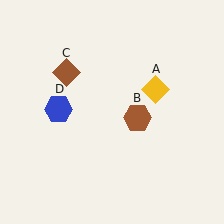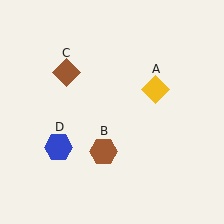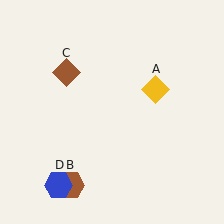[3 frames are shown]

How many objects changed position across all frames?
2 objects changed position: brown hexagon (object B), blue hexagon (object D).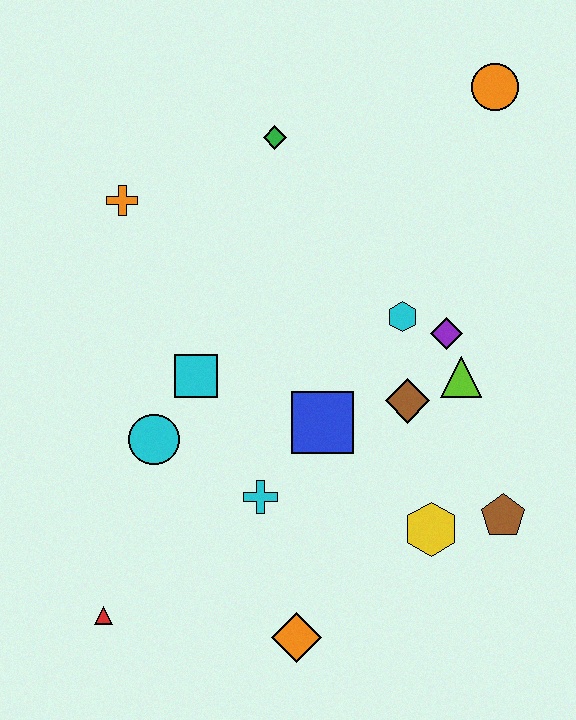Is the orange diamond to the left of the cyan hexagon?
Yes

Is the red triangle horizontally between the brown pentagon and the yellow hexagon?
No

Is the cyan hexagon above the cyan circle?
Yes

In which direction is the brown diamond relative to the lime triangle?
The brown diamond is to the left of the lime triangle.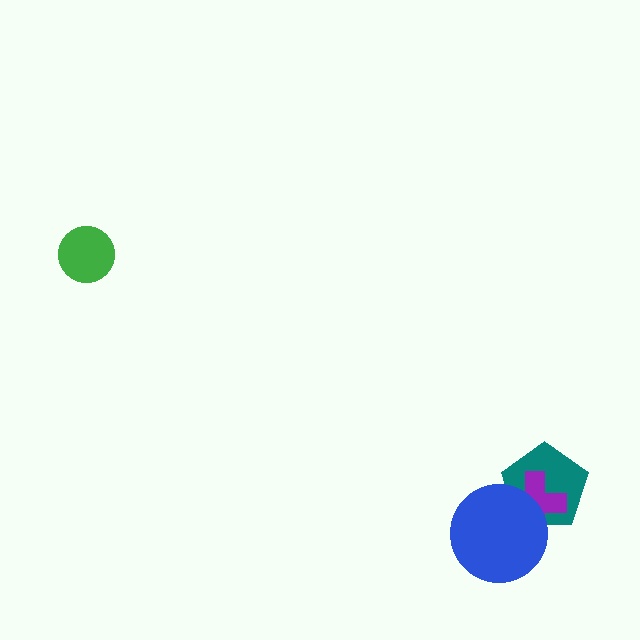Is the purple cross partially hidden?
Yes, it is partially covered by another shape.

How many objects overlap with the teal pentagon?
2 objects overlap with the teal pentagon.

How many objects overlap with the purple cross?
2 objects overlap with the purple cross.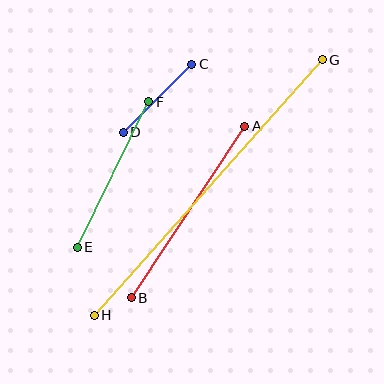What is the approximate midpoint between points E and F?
The midpoint is at approximately (113, 174) pixels.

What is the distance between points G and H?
The distance is approximately 342 pixels.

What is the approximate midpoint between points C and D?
The midpoint is at approximately (158, 98) pixels.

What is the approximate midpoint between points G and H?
The midpoint is at approximately (208, 188) pixels.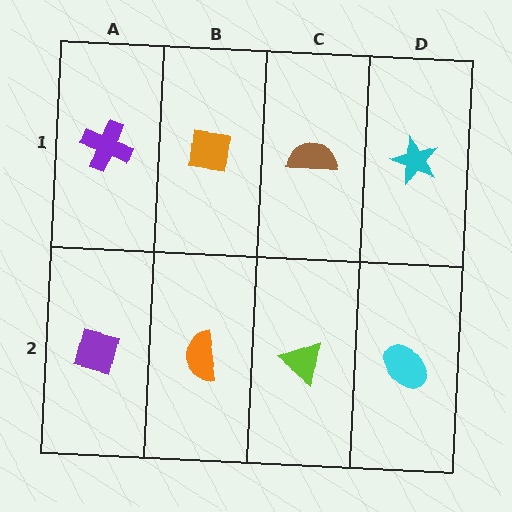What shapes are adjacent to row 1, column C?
A lime triangle (row 2, column C), an orange square (row 1, column B), a cyan star (row 1, column D).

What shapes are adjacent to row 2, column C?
A brown semicircle (row 1, column C), an orange semicircle (row 2, column B), a cyan ellipse (row 2, column D).